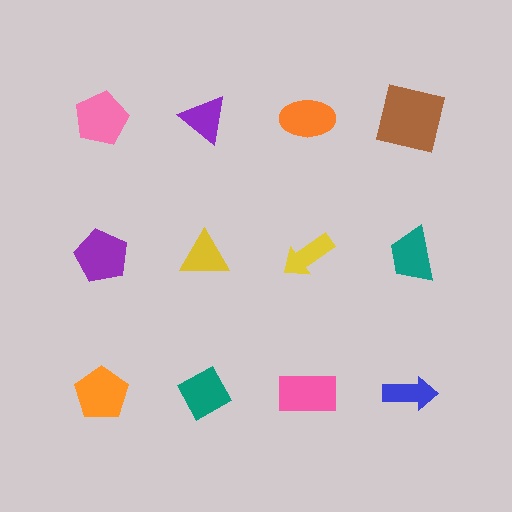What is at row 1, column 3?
An orange ellipse.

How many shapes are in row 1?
4 shapes.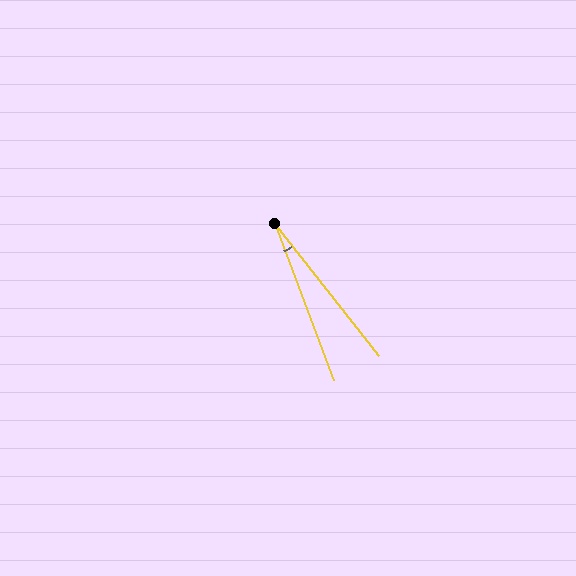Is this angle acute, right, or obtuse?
It is acute.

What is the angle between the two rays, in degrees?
Approximately 18 degrees.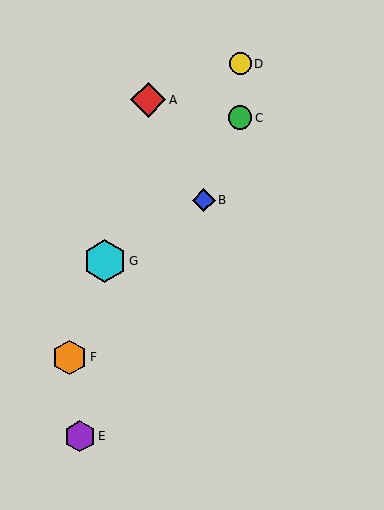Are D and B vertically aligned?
No, D is at x≈240 and B is at x≈204.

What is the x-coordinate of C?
Object C is at x≈240.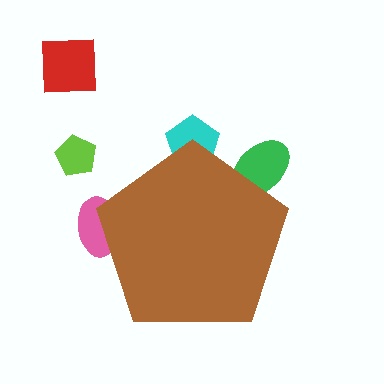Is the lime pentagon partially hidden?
No, the lime pentagon is fully visible.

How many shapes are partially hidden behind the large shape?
3 shapes are partially hidden.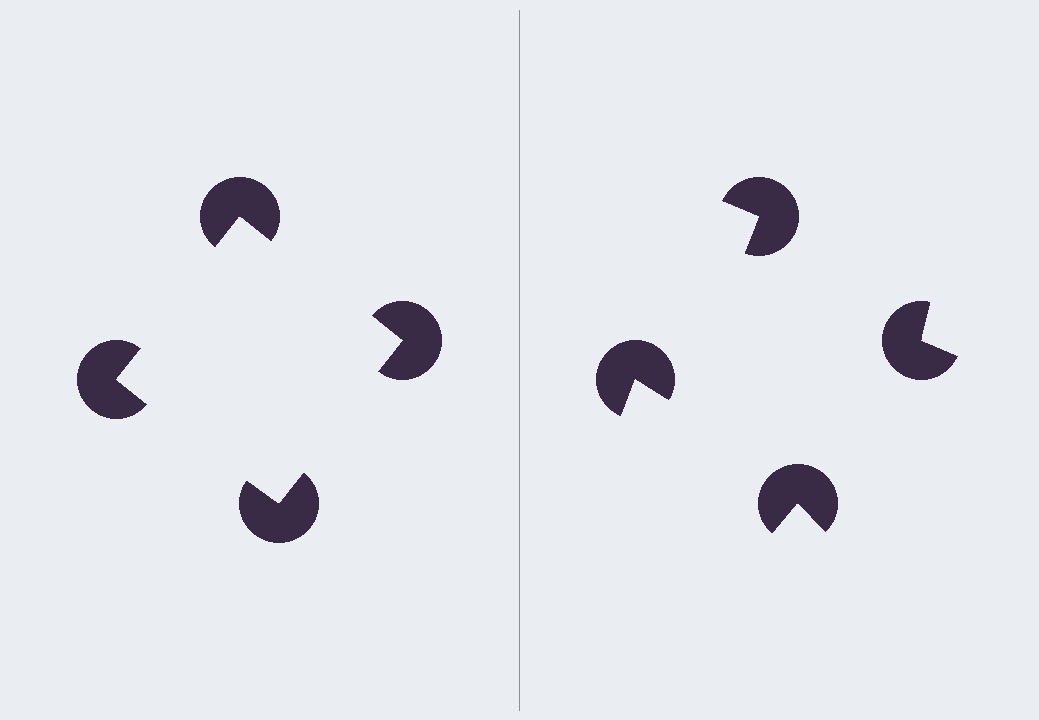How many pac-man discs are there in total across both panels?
8 — 4 on each side.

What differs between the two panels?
The pac-man discs are positioned identically on both sides; only the wedge orientations differ. On the left they align to a square; on the right they are misaligned.